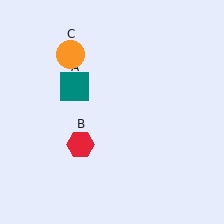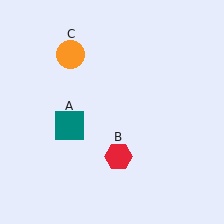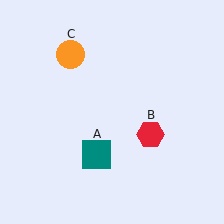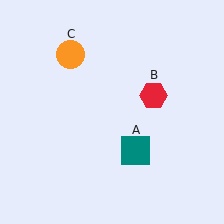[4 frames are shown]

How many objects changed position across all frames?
2 objects changed position: teal square (object A), red hexagon (object B).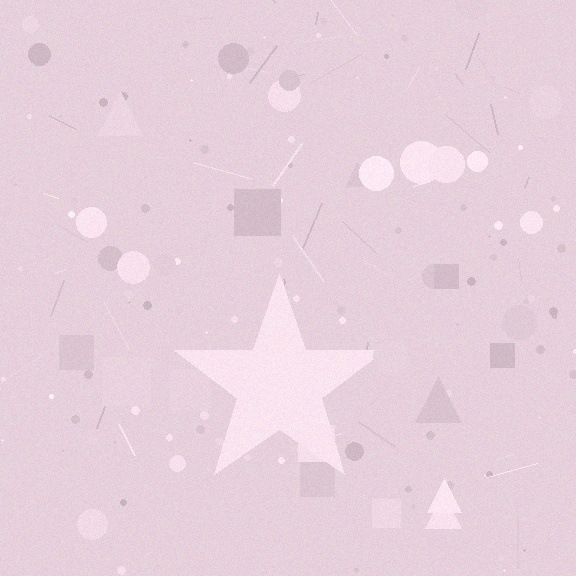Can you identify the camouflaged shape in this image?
The camouflaged shape is a star.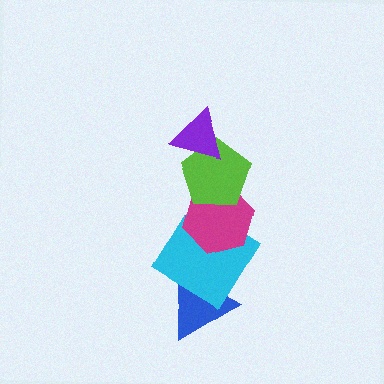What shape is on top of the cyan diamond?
The magenta hexagon is on top of the cyan diamond.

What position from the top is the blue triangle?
The blue triangle is 5th from the top.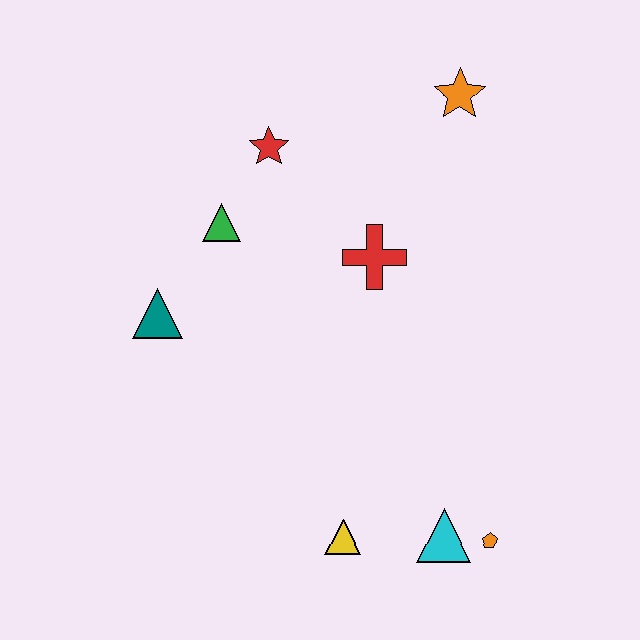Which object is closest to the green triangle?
The red star is closest to the green triangle.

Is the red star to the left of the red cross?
Yes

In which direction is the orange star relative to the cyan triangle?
The orange star is above the cyan triangle.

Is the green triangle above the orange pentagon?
Yes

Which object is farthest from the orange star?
The yellow triangle is farthest from the orange star.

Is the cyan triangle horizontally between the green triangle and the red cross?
No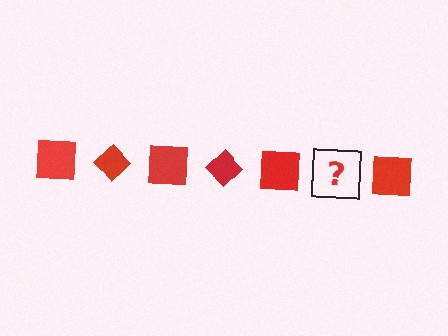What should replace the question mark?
The question mark should be replaced with a red diamond.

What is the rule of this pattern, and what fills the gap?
The rule is that the pattern cycles through square, diamond shapes in red. The gap should be filled with a red diamond.